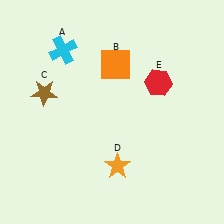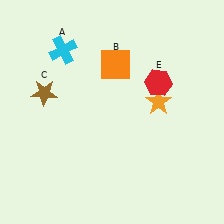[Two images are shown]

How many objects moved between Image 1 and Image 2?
1 object moved between the two images.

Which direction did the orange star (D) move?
The orange star (D) moved up.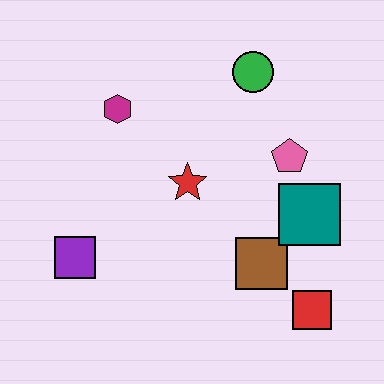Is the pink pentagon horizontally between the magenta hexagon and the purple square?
No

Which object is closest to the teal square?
The pink pentagon is closest to the teal square.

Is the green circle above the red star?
Yes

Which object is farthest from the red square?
The magenta hexagon is farthest from the red square.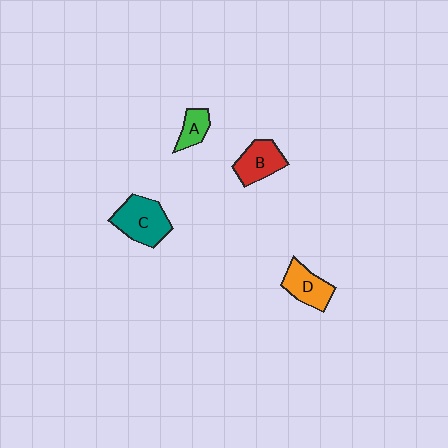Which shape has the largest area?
Shape C (teal).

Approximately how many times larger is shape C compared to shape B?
Approximately 1.3 times.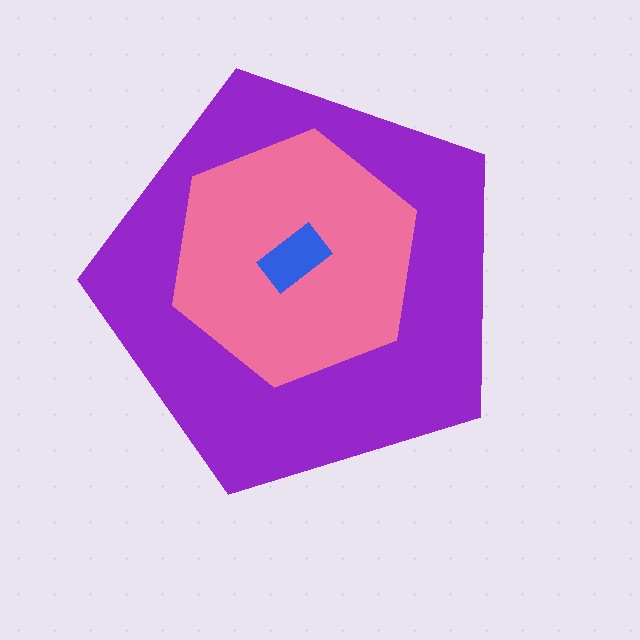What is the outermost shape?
The purple pentagon.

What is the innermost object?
The blue rectangle.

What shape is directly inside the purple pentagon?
The pink hexagon.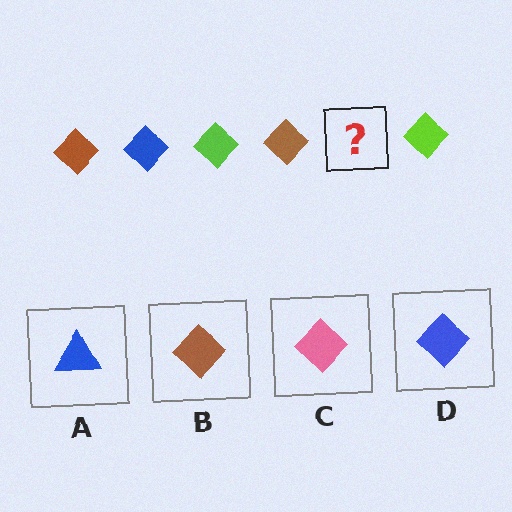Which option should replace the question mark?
Option D.